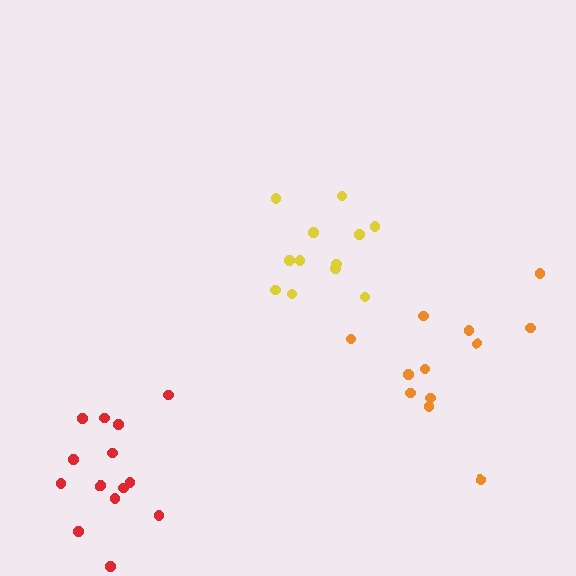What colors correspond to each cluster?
The clusters are colored: red, yellow, orange.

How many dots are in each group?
Group 1: 14 dots, Group 2: 12 dots, Group 3: 12 dots (38 total).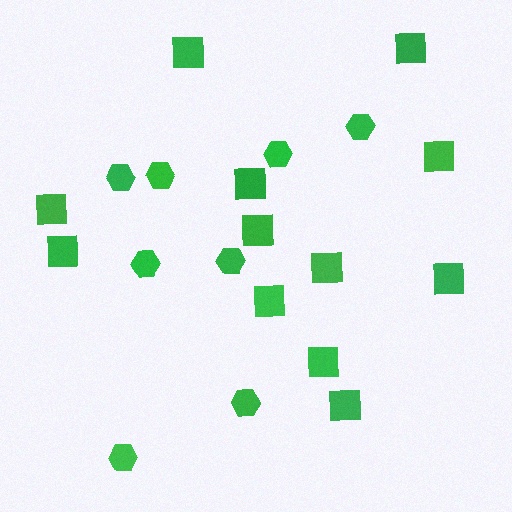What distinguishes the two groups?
There are 2 groups: one group of hexagons (8) and one group of squares (12).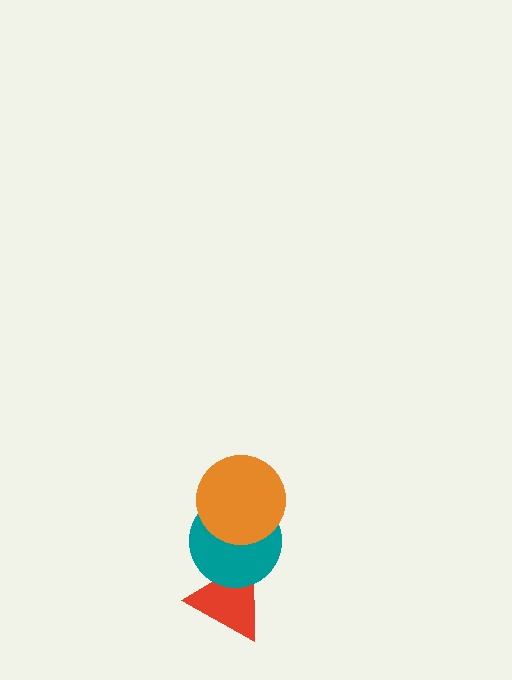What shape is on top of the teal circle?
The orange circle is on top of the teal circle.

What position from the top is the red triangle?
The red triangle is 3rd from the top.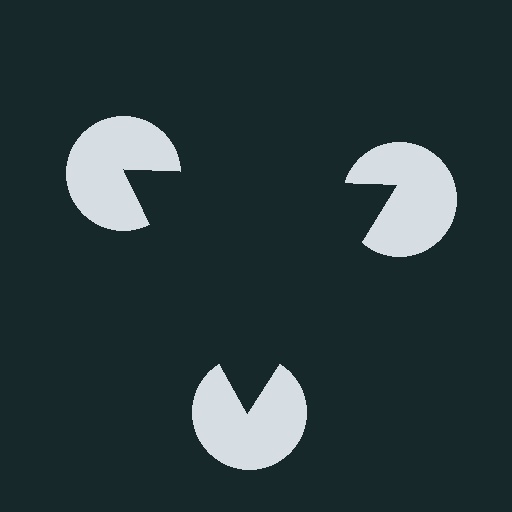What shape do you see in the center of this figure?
An illusory triangle — its edges are inferred from the aligned wedge cuts in the pac-man discs, not physically drawn.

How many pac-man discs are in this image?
There are 3 — one at each vertex of the illusory triangle.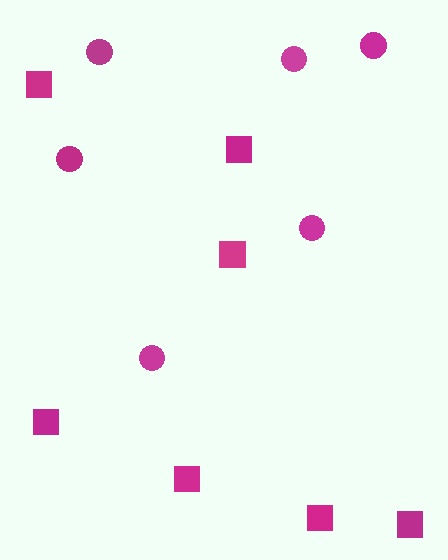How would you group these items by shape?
There are 2 groups: one group of circles (6) and one group of squares (7).